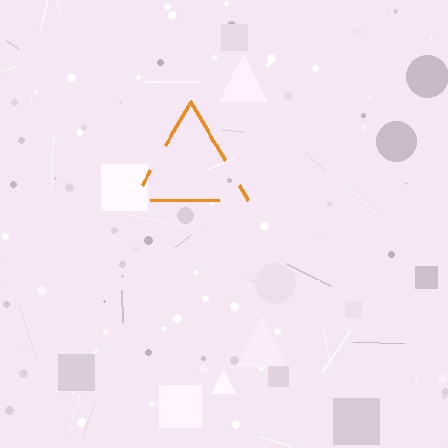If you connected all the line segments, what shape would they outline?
They would outline a triangle.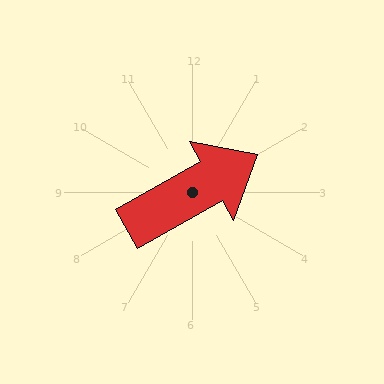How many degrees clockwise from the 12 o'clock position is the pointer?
Approximately 61 degrees.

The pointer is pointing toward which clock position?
Roughly 2 o'clock.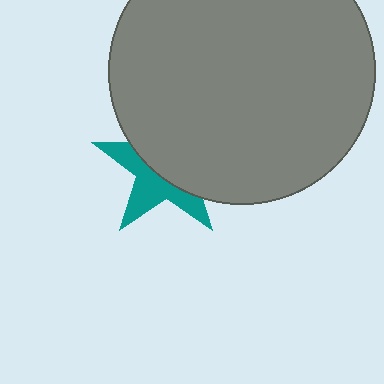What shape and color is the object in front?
The object in front is a gray circle.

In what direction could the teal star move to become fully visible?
The teal star could move down. That would shift it out from behind the gray circle entirely.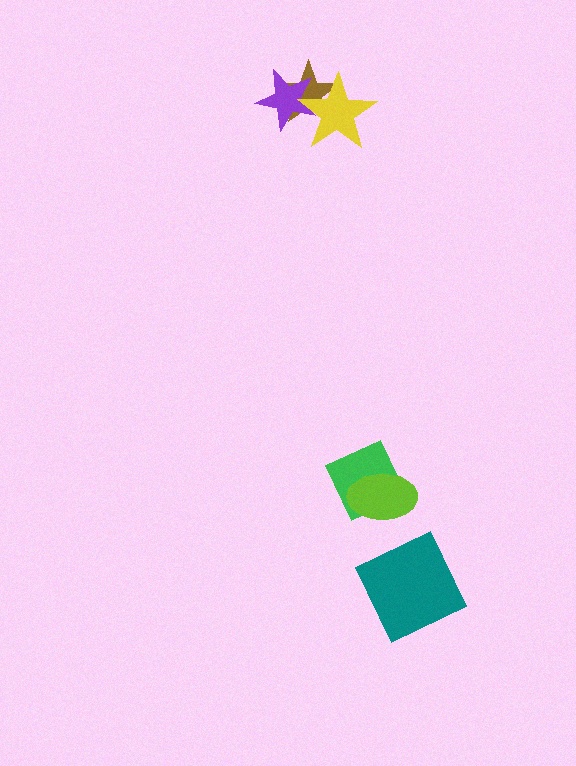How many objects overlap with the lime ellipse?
1 object overlaps with the lime ellipse.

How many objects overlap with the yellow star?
2 objects overlap with the yellow star.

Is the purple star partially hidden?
Yes, it is partially covered by another shape.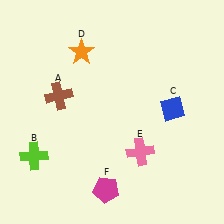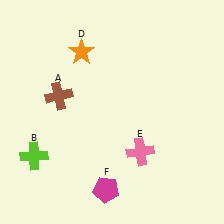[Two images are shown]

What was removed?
The blue diamond (C) was removed in Image 2.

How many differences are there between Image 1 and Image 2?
There is 1 difference between the two images.